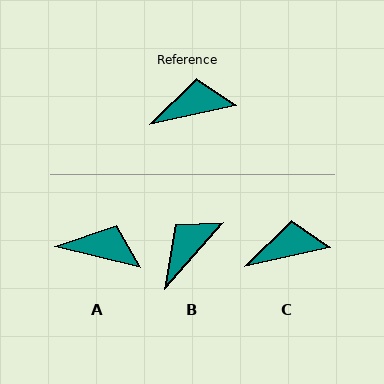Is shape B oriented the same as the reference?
No, it is off by about 36 degrees.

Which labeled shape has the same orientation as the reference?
C.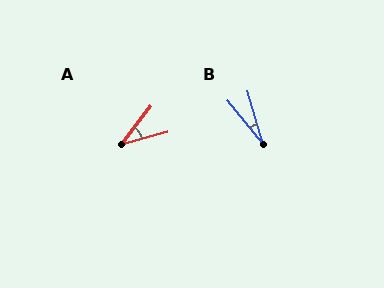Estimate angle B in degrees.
Approximately 23 degrees.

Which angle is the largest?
A, at approximately 38 degrees.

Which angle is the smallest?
B, at approximately 23 degrees.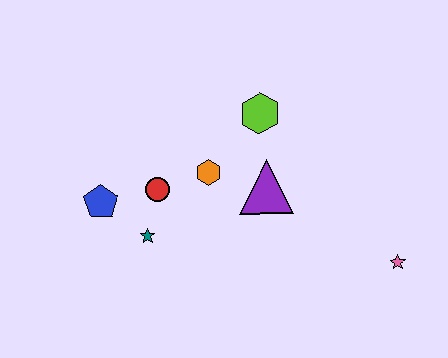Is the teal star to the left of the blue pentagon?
No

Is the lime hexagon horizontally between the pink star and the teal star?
Yes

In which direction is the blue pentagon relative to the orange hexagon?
The blue pentagon is to the left of the orange hexagon.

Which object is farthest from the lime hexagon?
The pink star is farthest from the lime hexagon.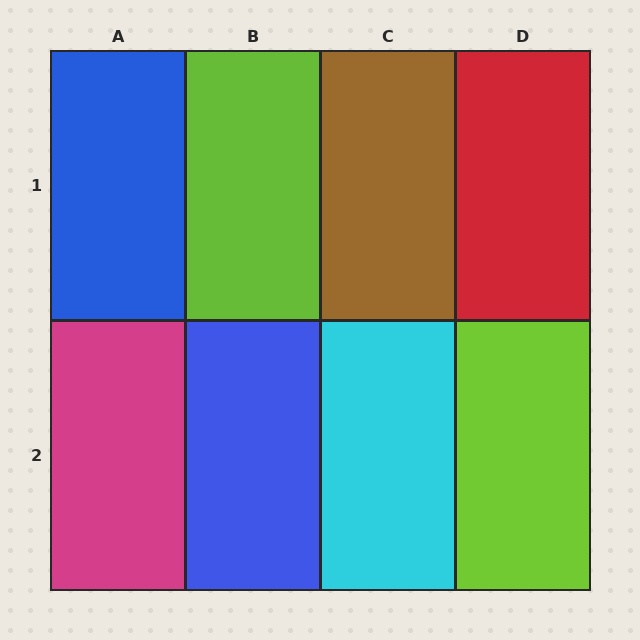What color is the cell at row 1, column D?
Red.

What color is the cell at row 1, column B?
Lime.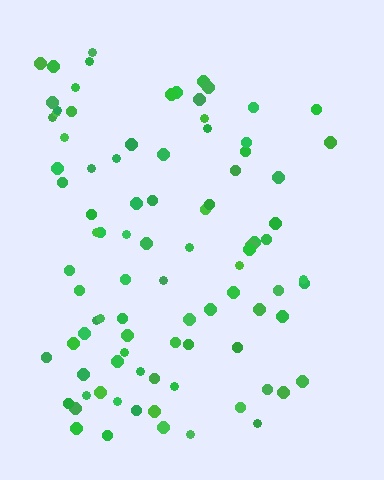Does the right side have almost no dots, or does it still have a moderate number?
Still a moderate number, just noticeably fewer than the left.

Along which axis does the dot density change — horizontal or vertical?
Horizontal.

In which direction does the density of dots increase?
From right to left, with the left side densest.